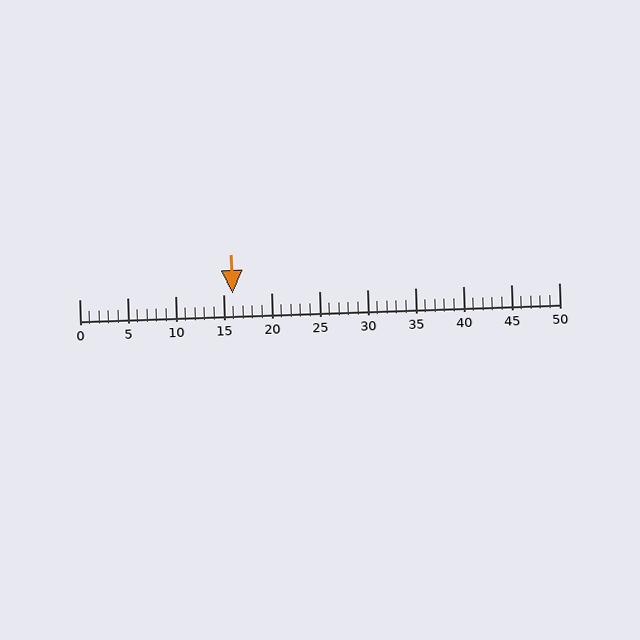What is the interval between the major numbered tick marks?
The major tick marks are spaced 5 units apart.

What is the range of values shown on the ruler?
The ruler shows values from 0 to 50.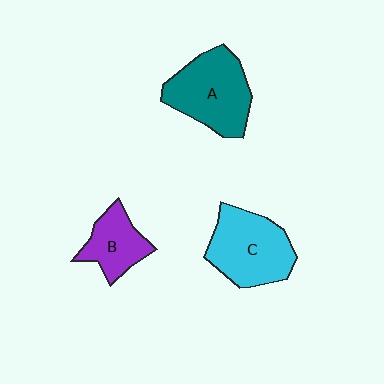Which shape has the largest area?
Shape A (teal).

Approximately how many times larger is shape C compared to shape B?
Approximately 1.6 times.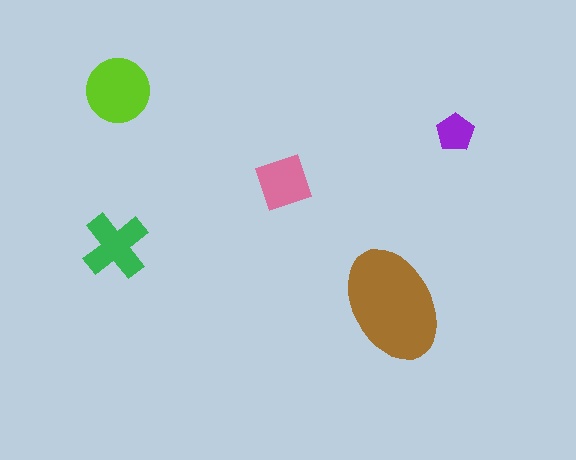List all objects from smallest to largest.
The purple pentagon, the pink diamond, the green cross, the lime circle, the brown ellipse.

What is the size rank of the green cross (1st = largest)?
3rd.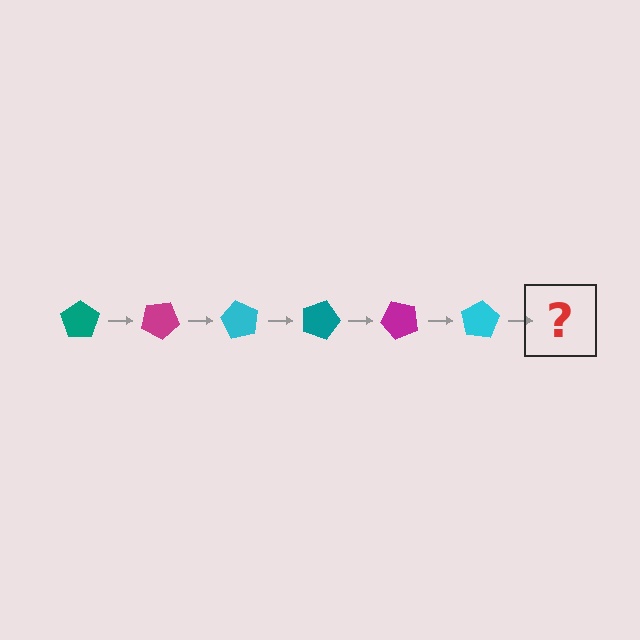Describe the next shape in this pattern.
It should be a teal pentagon, rotated 180 degrees from the start.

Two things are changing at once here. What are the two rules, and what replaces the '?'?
The two rules are that it rotates 30 degrees each step and the color cycles through teal, magenta, and cyan. The '?' should be a teal pentagon, rotated 180 degrees from the start.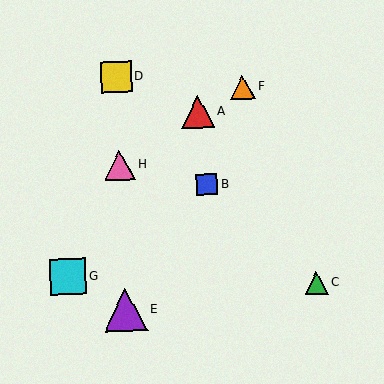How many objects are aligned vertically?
3 objects (D, E, H) are aligned vertically.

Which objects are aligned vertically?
Objects D, E, H are aligned vertically.